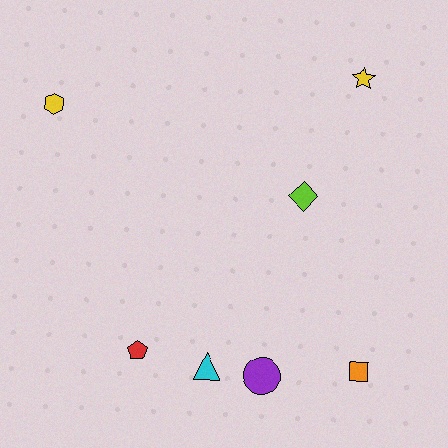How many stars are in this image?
There is 1 star.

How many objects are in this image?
There are 7 objects.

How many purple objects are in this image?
There is 1 purple object.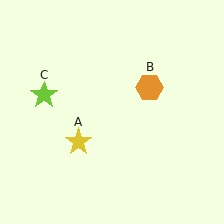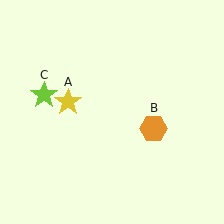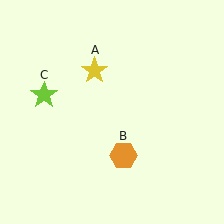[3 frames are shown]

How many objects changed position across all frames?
2 objects changed position: yellow star (object A), orange hexagon (object B).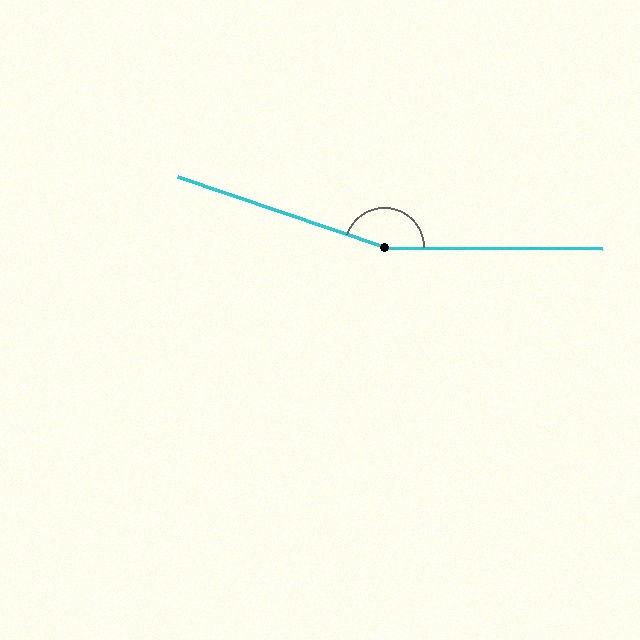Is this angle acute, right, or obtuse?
It is obtuse.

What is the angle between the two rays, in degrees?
Approximately 161 degrees.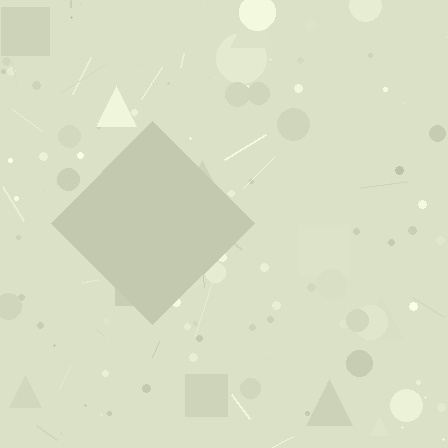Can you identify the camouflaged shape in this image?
The camouflaged shape is a diamond.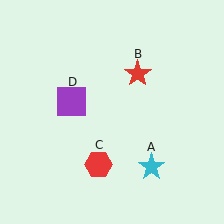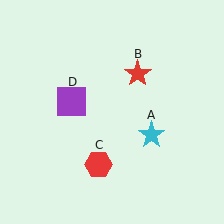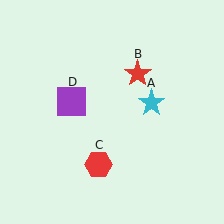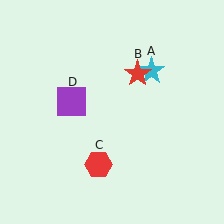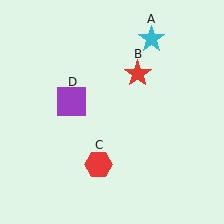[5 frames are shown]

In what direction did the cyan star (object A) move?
The cyan star (object A) moved up.